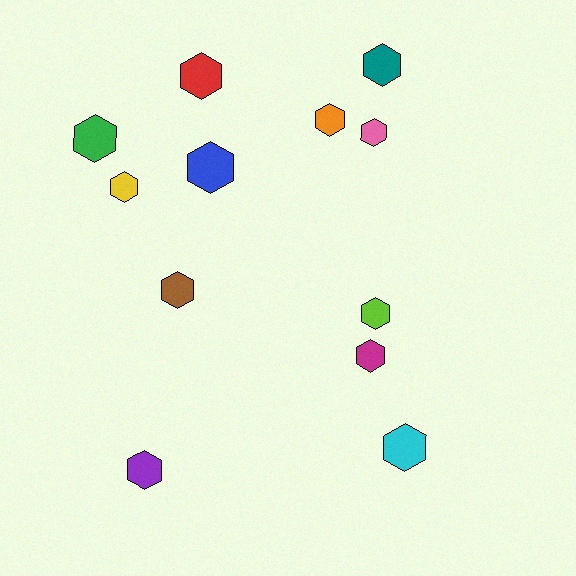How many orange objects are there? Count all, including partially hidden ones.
There is 1 orange object.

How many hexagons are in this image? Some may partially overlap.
There are 12 hexagons.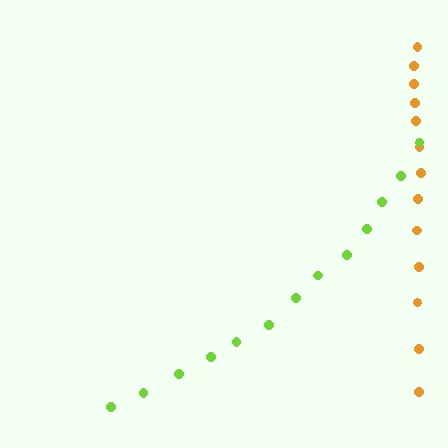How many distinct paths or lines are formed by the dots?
There are 2 distinct paths.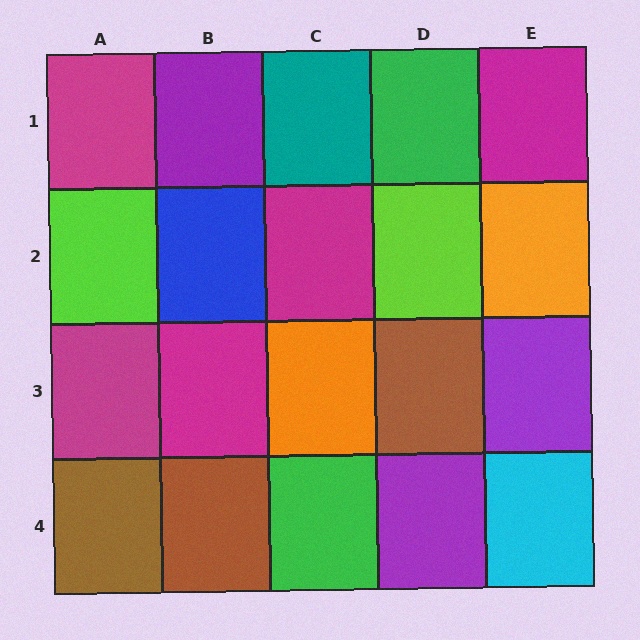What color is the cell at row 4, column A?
Brown.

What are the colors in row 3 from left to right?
Magenta, magenta, orange, brown, purple.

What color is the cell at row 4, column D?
Purple.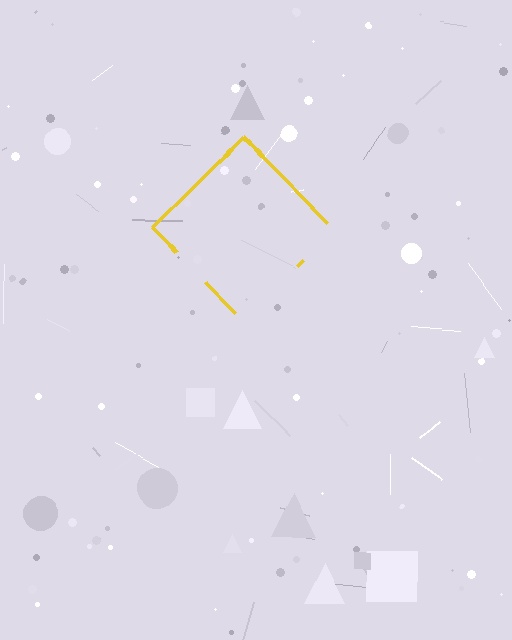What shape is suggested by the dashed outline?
The dashed outline suggests a diamond.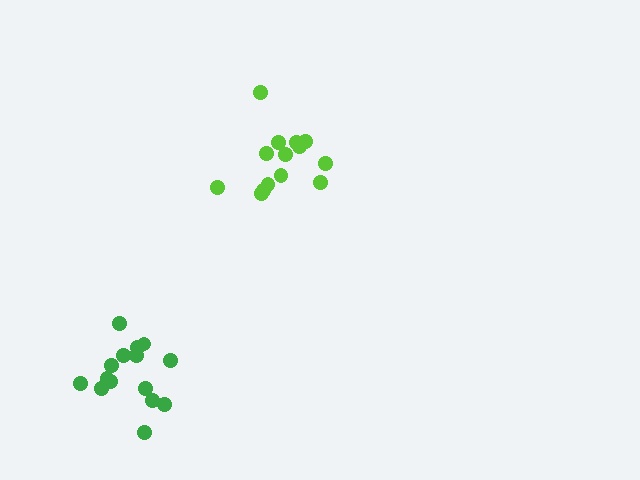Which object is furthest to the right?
The lime cluster is rightmost.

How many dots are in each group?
Group 1: 14 dots, Group 2: 15 dots (29 total).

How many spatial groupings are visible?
There are 2 spatial groupings.